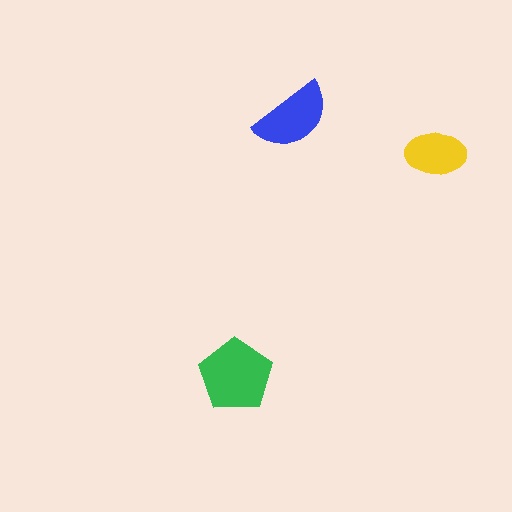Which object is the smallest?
The yellow ellipse.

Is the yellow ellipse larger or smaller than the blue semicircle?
Smaller.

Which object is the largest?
The green pentagon.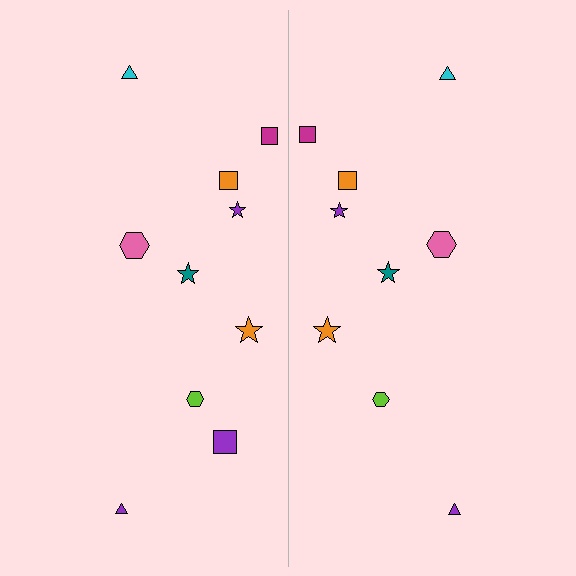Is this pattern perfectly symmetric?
No, the pattern is not perfectly symmetric. A purple square is missing from the right side.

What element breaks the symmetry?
A purple square is missing from the right side.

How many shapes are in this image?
There are 19 shapes in this image.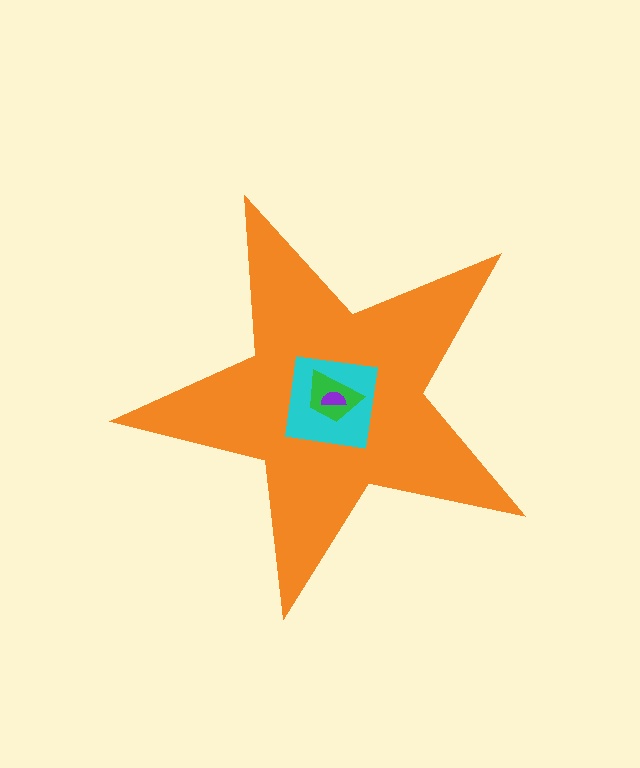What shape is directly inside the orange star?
The cyan square.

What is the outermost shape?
The orange star.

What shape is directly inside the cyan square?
The green trapezoid.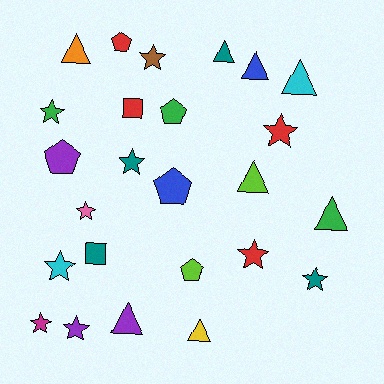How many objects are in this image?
There are 25 objects.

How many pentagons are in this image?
There are 5 pentagons.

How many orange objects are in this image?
There is 1 orange object.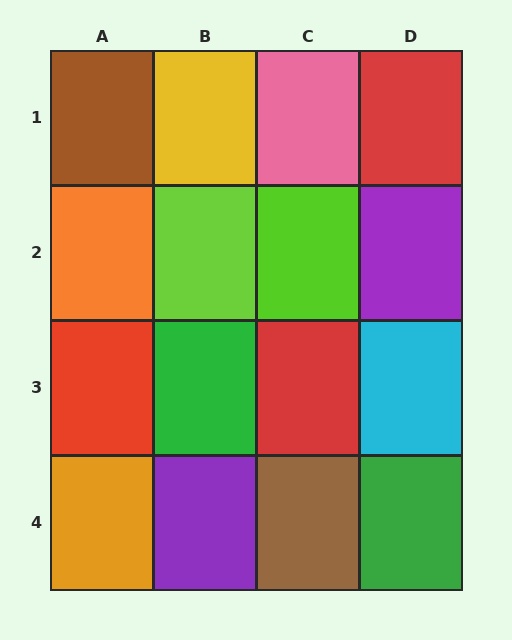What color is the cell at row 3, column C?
Red.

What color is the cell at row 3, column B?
Green.